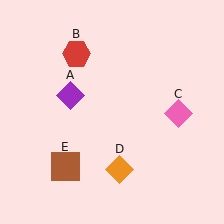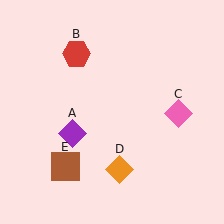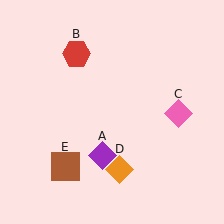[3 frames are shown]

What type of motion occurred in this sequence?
The purple diamond (object A) rotated counterclockwise around the center of the scene.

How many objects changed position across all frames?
1 object changed position: purple diamond (object A).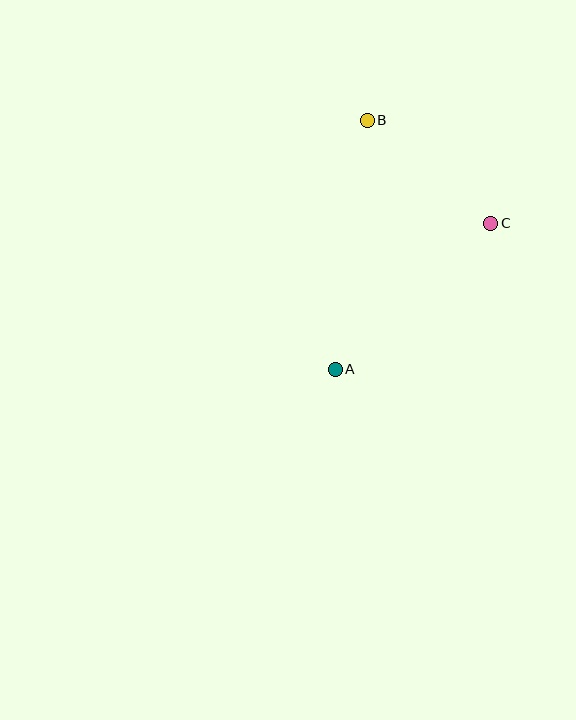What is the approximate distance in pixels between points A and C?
The distance between A and C is approximately 213 pixels.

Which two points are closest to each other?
Points B and C are closest to each other.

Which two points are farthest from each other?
Points A and B are farthest from each other.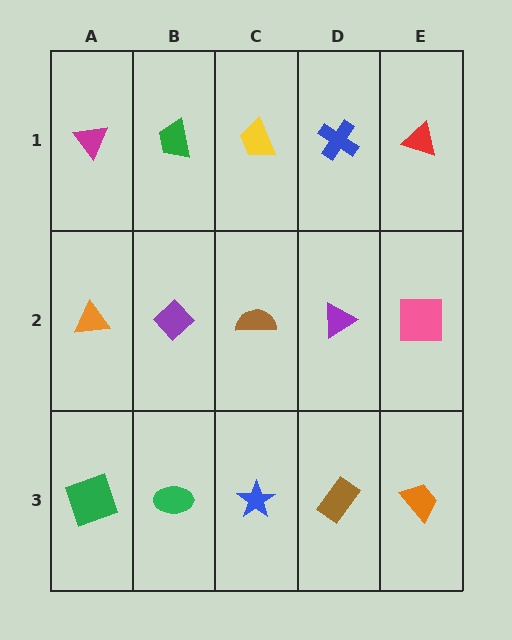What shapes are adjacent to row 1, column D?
A purple triangle (row 2, column D), a yellow trapezoid (row 1, column C), a red triangle (row 1, column E).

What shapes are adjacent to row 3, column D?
A purple triangle (row 2, column D), a blue star (row 3, column C), an orange trapezoid (row 3, column E).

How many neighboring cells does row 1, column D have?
3.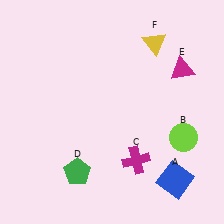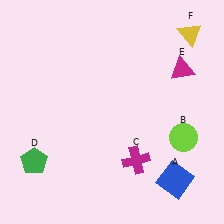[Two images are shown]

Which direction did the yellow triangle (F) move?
The yellow triangle (F) moved right.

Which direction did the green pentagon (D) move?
The green pentagon (D) moved left.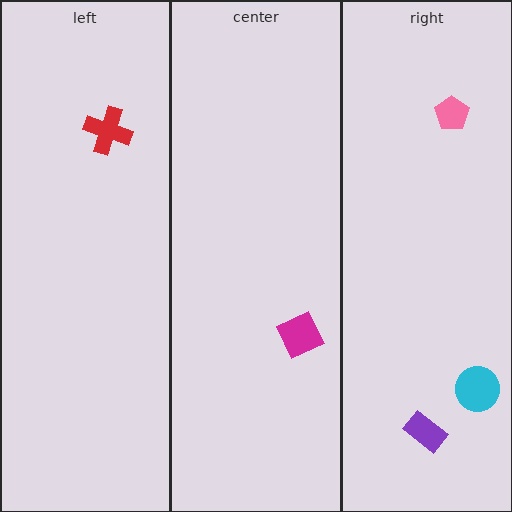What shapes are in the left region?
The red cross.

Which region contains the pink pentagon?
The right region.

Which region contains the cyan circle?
The right region.